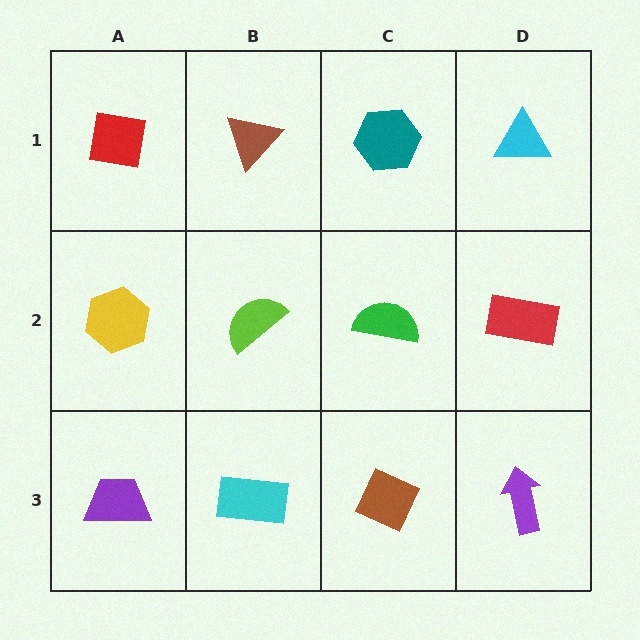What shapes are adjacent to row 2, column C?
A teal hexagon (row 1, column C), a brown diamond (row 3, column C), a lime semicircle (row 2, column B), a red rectangle (row 2, column D).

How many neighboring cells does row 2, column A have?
3.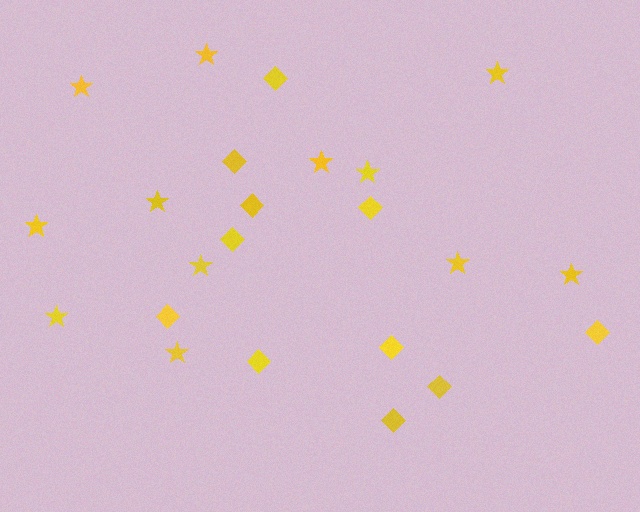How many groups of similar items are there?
There are 2 groups: one group of diamonds (11) and one group of stars (12).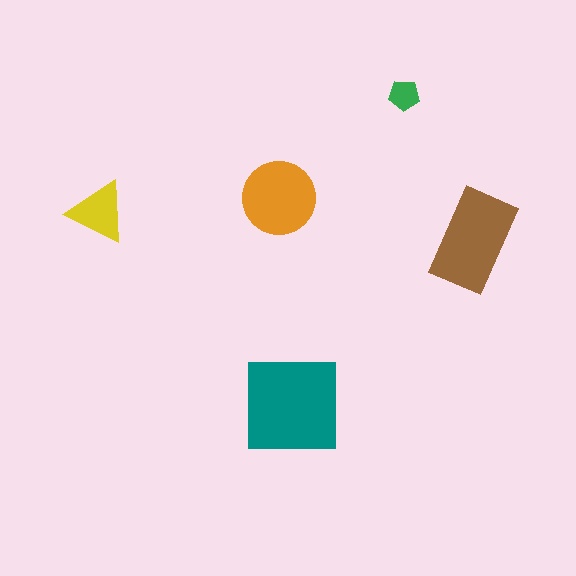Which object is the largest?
The teal square.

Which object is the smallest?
The green pentagon.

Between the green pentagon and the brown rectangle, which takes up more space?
The brown rectangle.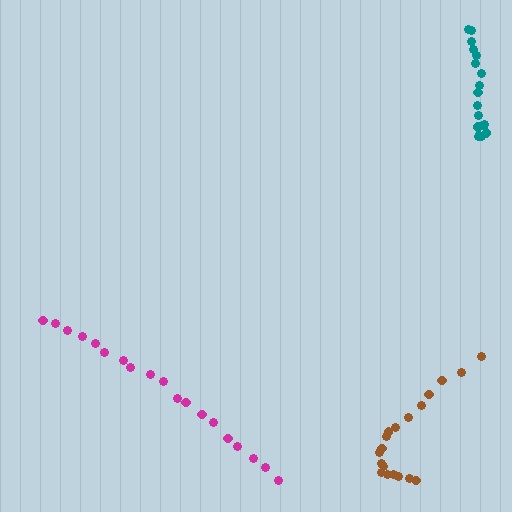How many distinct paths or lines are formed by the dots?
There are 3 distinct paths.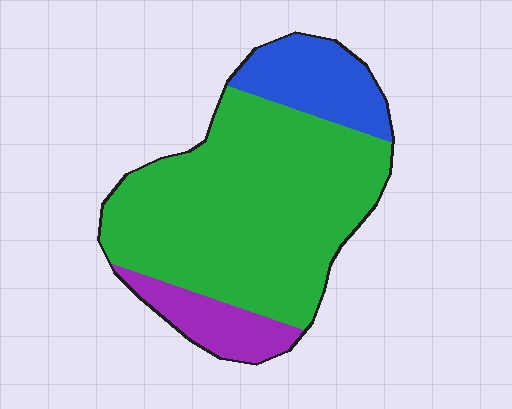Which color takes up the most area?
Green, at roughly 70%.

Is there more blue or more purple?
Blue.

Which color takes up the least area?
Purple, at roughly 10%.